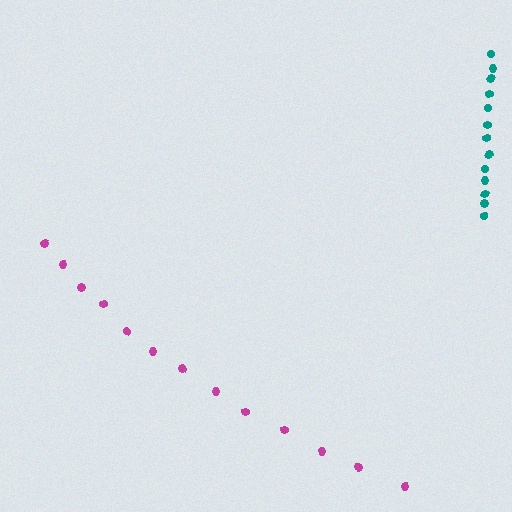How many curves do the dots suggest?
There are 2 distinct paths.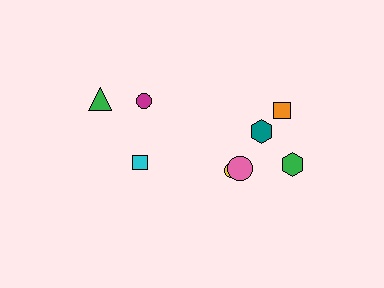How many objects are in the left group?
There are 3 objects.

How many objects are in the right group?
There are 5 objects.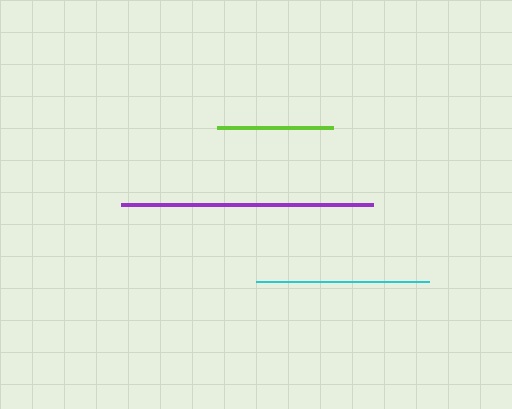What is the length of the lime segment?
The lime segment is approximately 116 pixels long.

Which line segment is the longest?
The purple line is the longest at approximately 252 pixels.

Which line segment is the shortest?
The lime line is the shortest at approximately 116 pixels.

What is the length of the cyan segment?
The cyan segment is approximately 173 pixels long.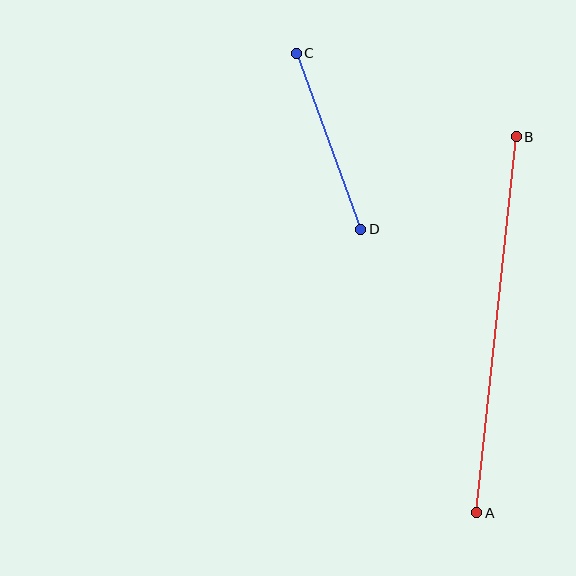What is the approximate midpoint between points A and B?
The midpoint is at approximately (497, 325) pixels.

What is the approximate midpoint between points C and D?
The midpoint is at approximately (329, 141) pixels.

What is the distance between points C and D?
The distance is approximately 187 pixels.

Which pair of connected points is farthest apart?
Points A and B are farthest apart.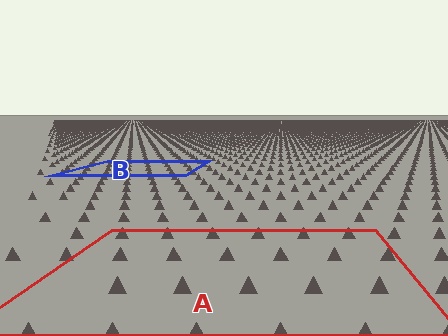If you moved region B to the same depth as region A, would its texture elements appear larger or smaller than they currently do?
They would appear larger. At a closer depth, the same texture elements are projected at a bigger on-screen size.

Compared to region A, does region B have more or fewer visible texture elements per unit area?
Region B has more texture elements per unit area — they are packed more densely because it is farther away.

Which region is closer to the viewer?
Region A is closer. The texture elements there are larger and more spread out.